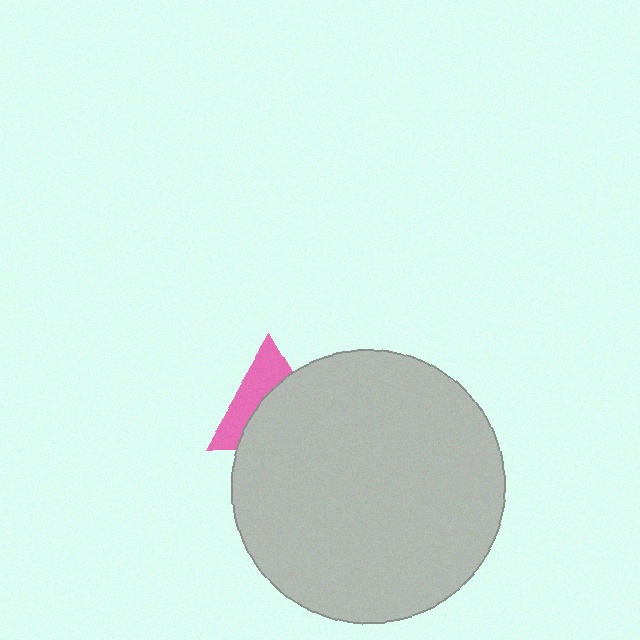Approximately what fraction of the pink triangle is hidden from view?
Roughly 58% of the pink triangle is hidden behind the light gray circle.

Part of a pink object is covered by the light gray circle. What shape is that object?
It is a triangle.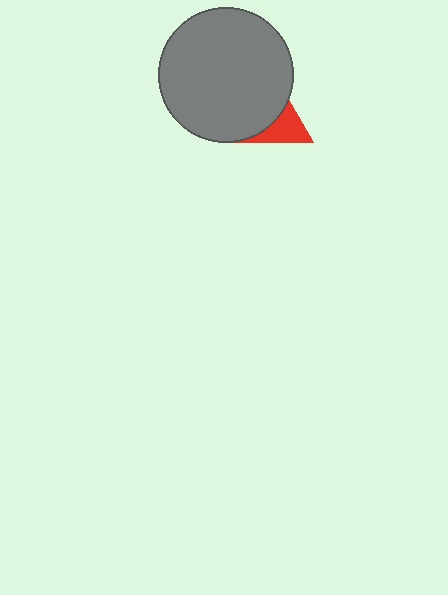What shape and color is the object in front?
The object in front is a gray circle.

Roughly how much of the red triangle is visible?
A small part of it is visible (roughly 39%).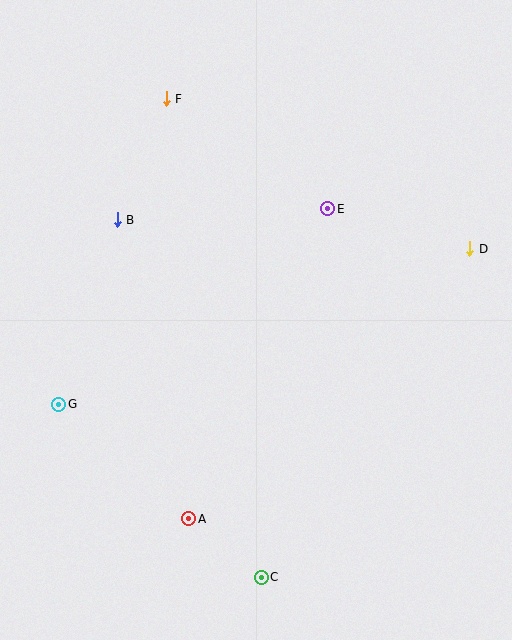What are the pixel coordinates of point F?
Point F is at (166, 99).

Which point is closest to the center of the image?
Point E at (328, 209) is closest to the center.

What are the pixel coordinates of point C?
Point C is at (261, 577).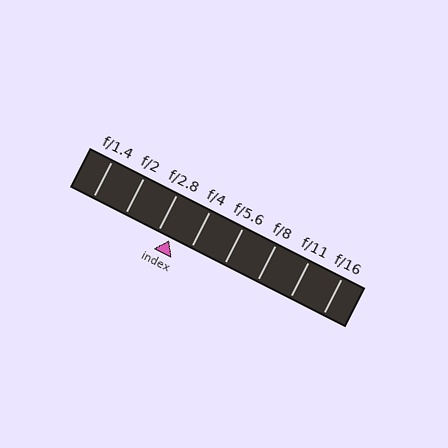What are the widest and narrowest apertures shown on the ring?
The widest aperture shown is f/1.4 and the narrowest is f/16.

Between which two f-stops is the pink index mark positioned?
The index mark is between f/2.8 and f/4.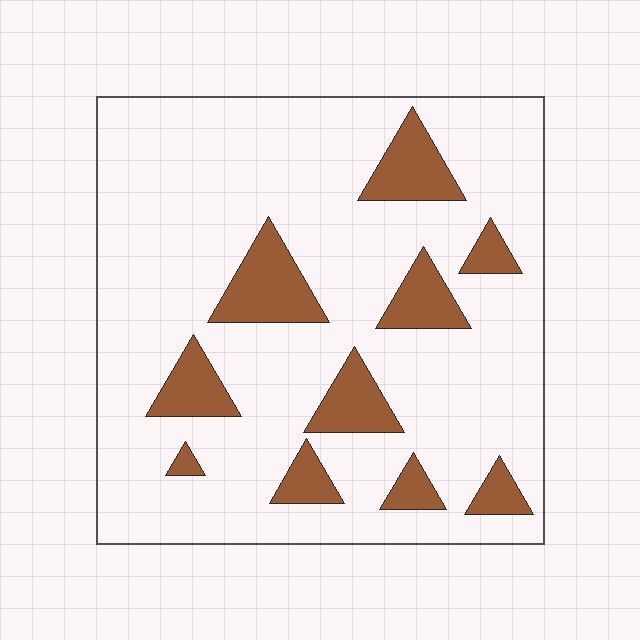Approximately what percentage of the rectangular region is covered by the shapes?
Approximately 15%.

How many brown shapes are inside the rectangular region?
10.